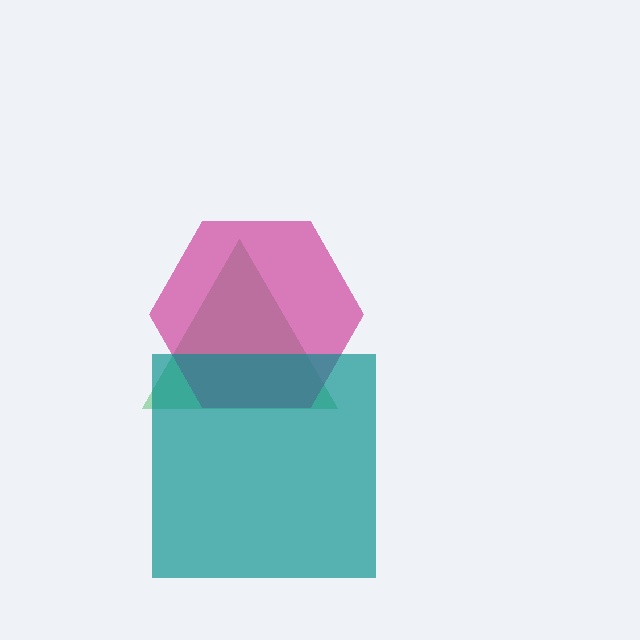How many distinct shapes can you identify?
There are 3 distinct shapes: a green triangle, a magenta hexagon, a teal square.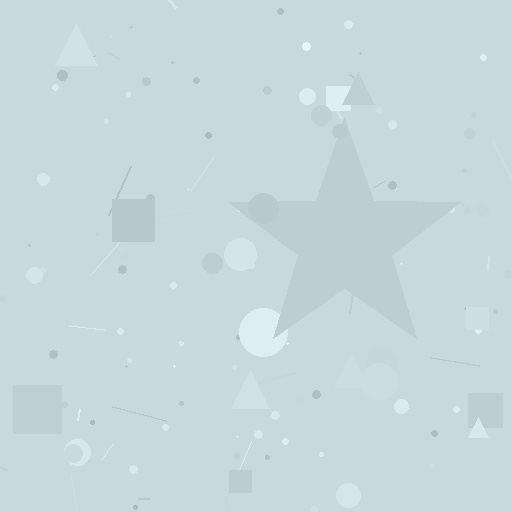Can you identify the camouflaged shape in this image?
The camouflaged shape is a star.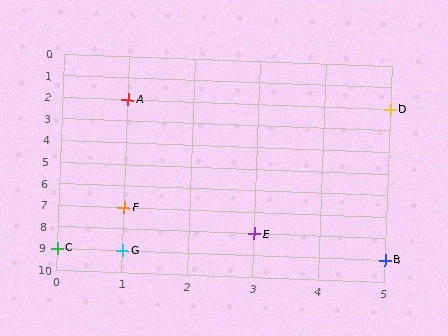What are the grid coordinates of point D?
Point D is at grid coordinates (5, 2).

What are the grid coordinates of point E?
Point E is at grid coordinates (3, 8).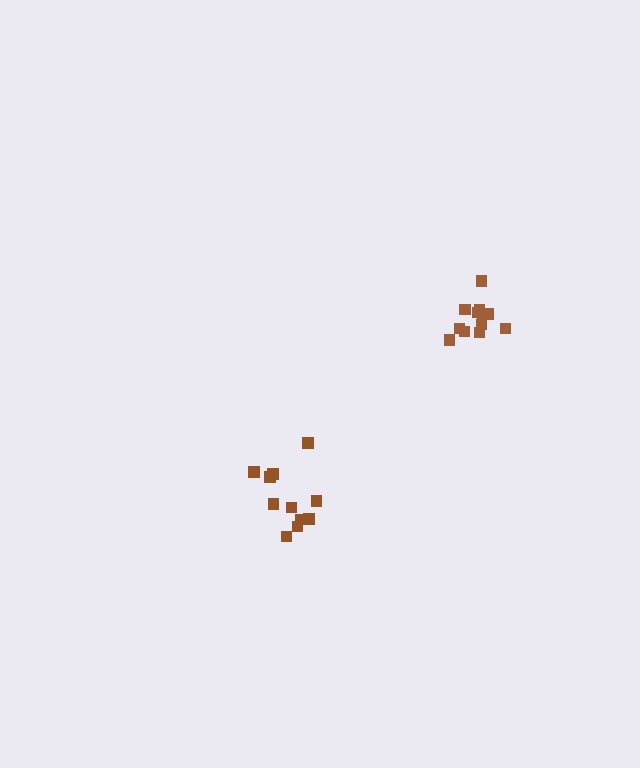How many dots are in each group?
Group 1: 11 dots, Group 2: 12 dots (23 total).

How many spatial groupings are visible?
There are 2 spatial groupings.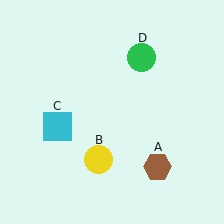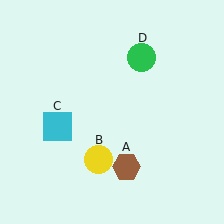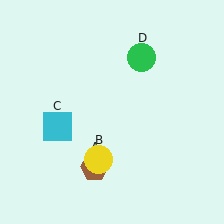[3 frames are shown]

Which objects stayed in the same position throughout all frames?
Yellow circle (object B) and cyan square (object C) and green circle (object D) remained stationary.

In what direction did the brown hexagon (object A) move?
The brown hexagon (object A) moved left.